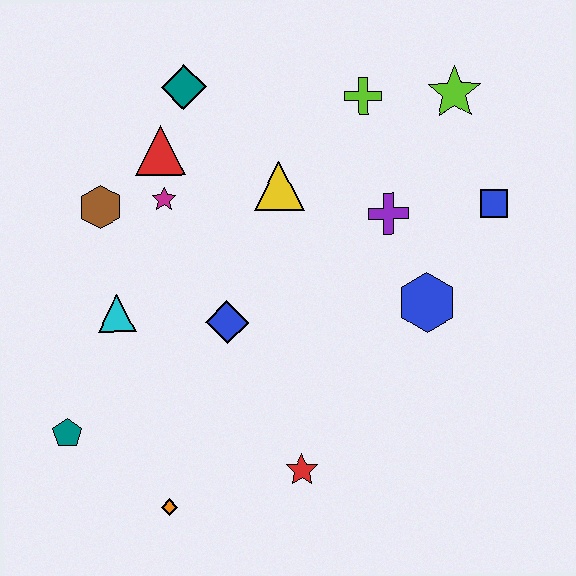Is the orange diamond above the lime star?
No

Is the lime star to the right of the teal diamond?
Yes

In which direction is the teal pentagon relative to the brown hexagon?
The teal pentagon is below the brown hexagon.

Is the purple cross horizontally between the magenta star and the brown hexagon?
No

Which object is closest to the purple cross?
The blue hexagon is closest to the purple cross.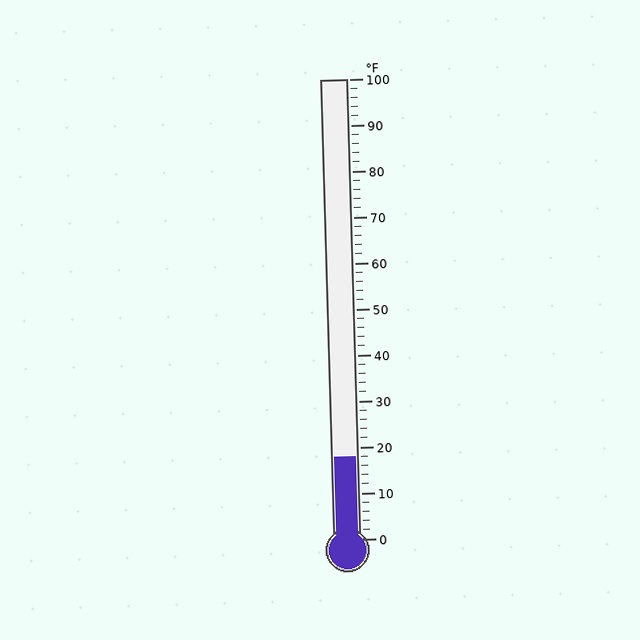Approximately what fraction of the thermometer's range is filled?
The thermometer is filled to approximately 20% of its range.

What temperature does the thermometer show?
The thermometer shows approximately 18°F.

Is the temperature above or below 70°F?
The temperature is below 70°F.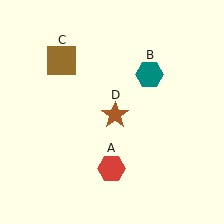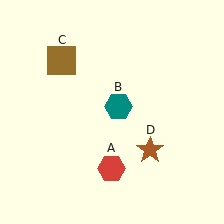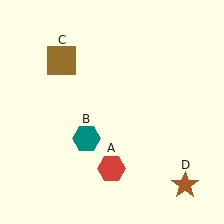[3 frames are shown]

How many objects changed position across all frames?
2 objects changed position: teal hexagon (object B), brown star (object D).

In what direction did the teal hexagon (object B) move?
The teal hexagon (object B) moved down and to the left.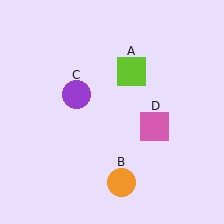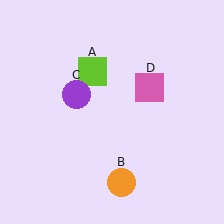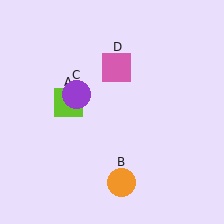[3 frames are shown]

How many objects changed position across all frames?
2 objects changed position: lime square (object A), pink square (object D).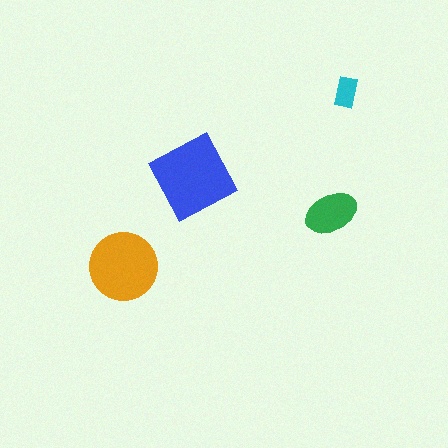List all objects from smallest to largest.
The cyan rectangle, the green ellipse, the orange circle, the blue square.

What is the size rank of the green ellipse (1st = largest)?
3rd.